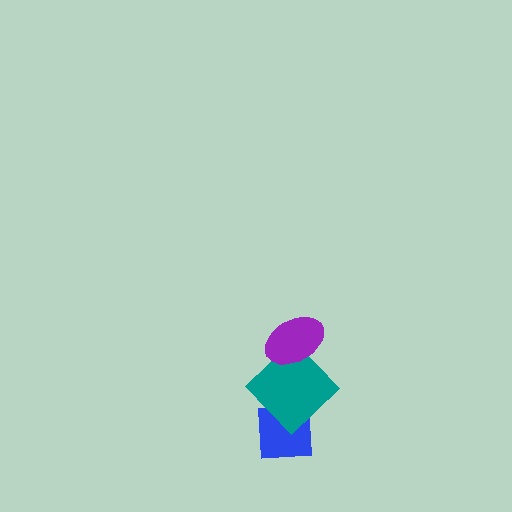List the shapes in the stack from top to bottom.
From top to bottom: the purple ellipse, the teal diamond, the blue square.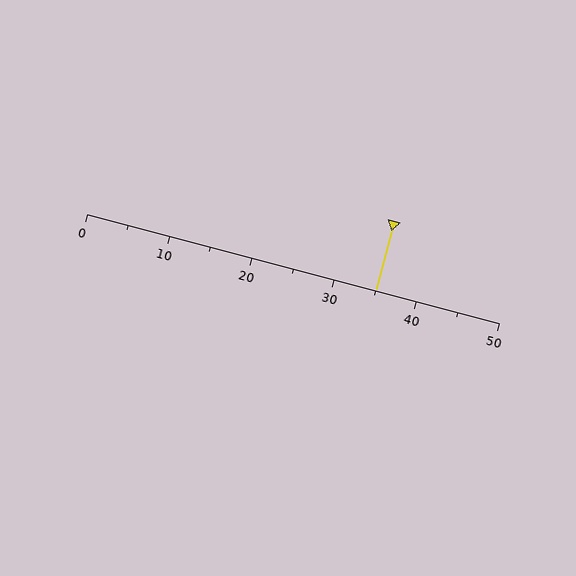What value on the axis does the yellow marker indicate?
The marker indicates approximately 35.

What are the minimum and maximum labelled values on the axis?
The axis runs from 0 to 50.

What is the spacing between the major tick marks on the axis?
The major ticks are spaced 10 apart.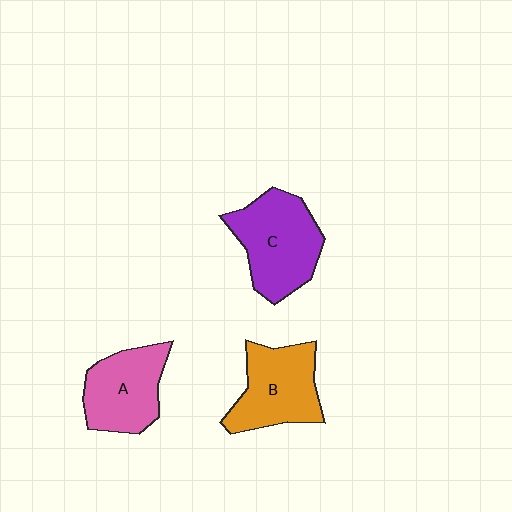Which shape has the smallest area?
Shape A (pink).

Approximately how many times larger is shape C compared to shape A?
Approximately 1.2 times.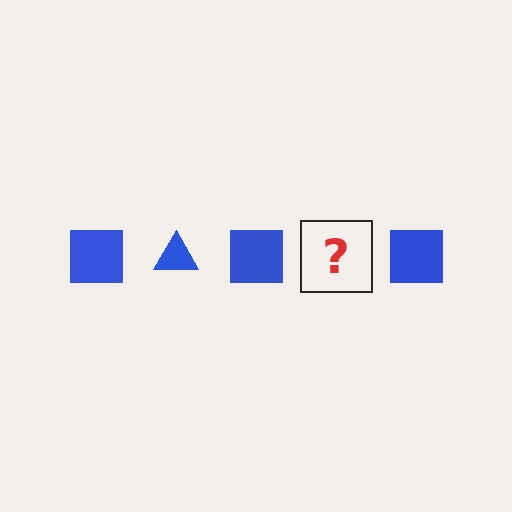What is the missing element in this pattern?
The missing element is a blue triangle.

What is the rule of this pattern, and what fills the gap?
The rule is that the pattern cycles through square, triangle shapes in blue. The gap should be filled with a blue triangle.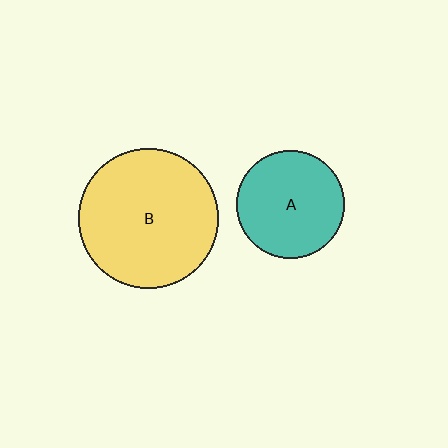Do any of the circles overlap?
No, none of the circles overlap.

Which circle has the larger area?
Circle B (yellow).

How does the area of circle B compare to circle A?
Approximately 1.7 times.